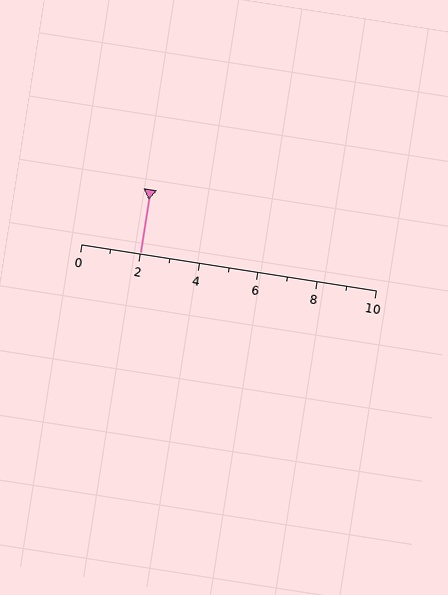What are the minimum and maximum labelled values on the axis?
The axis runs from 0 to 10.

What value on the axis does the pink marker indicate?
The marker indicates approximately 2.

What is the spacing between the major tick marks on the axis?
The major ticks are spaced 2 apart.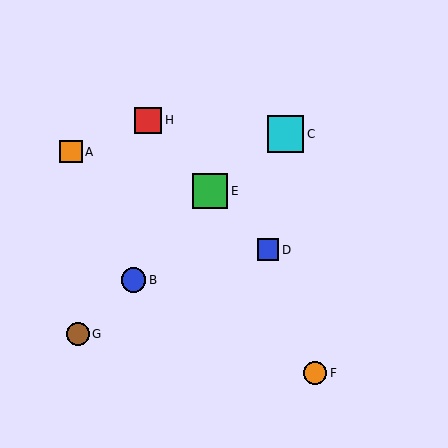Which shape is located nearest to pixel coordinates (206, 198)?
The green square (labeled E) at (210, 191) is nearest to that location.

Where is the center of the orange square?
The center of the orange square is at (71, 152).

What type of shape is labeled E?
Shape E is a green square.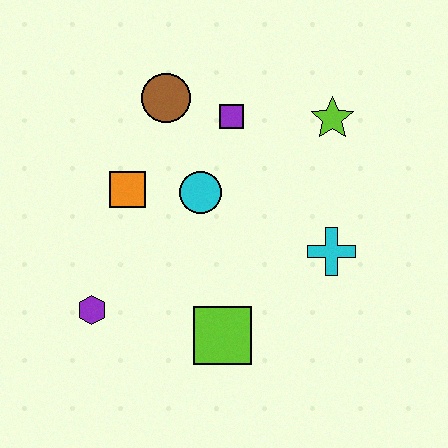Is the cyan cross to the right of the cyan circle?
Yes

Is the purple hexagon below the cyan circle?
Yes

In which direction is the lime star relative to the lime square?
The lime star is above the lime square.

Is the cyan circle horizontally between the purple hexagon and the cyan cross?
Yes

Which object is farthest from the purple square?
The purple hexagon is farthest from the purple square.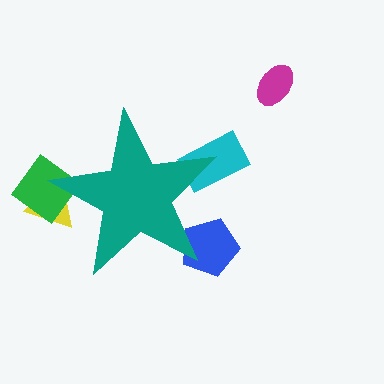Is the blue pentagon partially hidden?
Yes, the blue pentagon is partially hidden behind the teal star.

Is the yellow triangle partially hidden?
Yes, the yellow triangle is partially hidden behind the teal star.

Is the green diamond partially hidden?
Yes, the green diamond is partially hidden behind the teal star.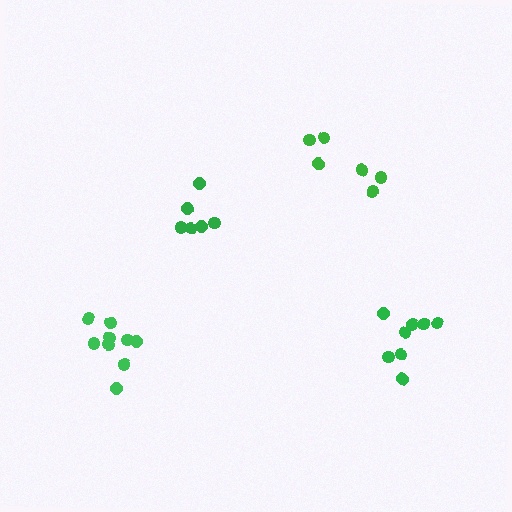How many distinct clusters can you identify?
There are 4 distinct clusters.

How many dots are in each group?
Group 1: 9 dots, Group 2: 6 dots, Group 3: 6 dots, Group 4: 8 dots (29 total).